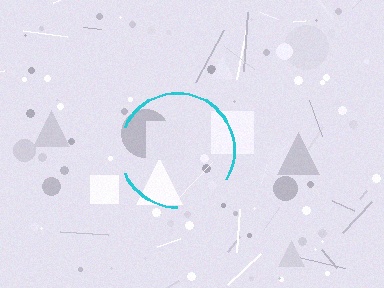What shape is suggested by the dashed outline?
The dashed outline suggests a circle.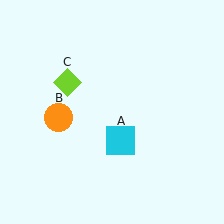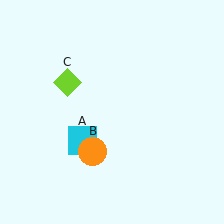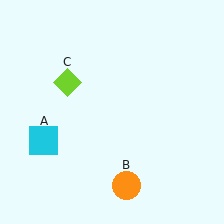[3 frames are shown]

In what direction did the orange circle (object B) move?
The orange circle (object B) moved down and to the right.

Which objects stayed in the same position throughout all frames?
Lime diamond (object C) remained stationary.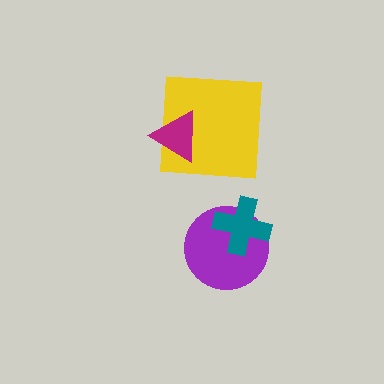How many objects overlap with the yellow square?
1 object overlaps with the yellow square.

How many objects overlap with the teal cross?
1 object overlaps with the teal cross.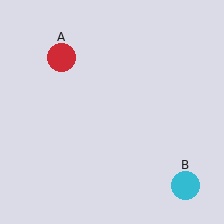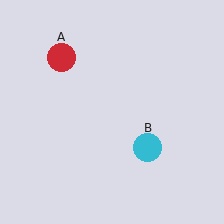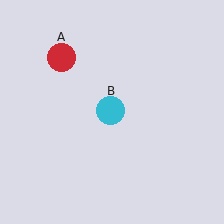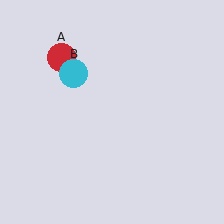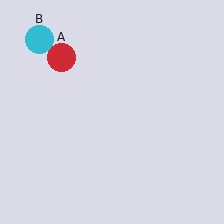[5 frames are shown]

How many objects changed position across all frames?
1 object changed position: cyan circle (object B).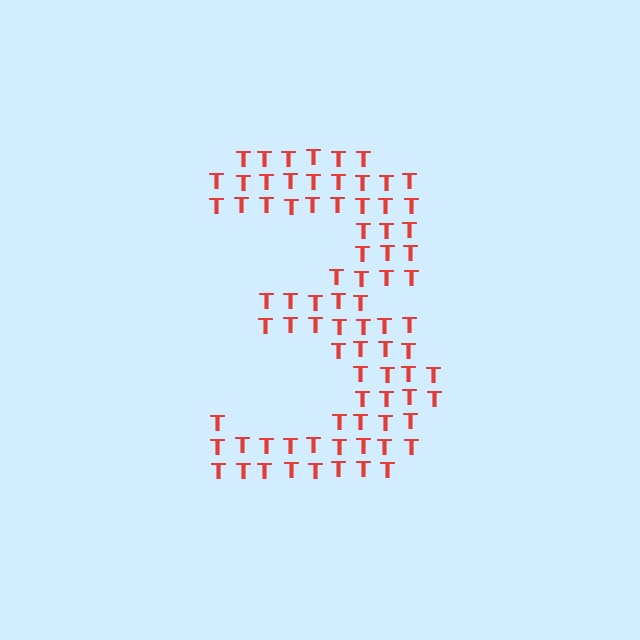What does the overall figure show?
The overall figure shows the digit 3.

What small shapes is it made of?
It is made of small letter T's.